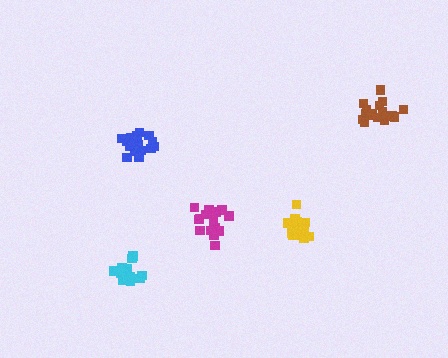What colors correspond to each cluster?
The clusters are colored: cyan, yellow, magenta, brown, blue.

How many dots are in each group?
Group 1: 18 dots, Group 2: 18 dots, Group 3: 17 dots, Group 4: 16 dots, Group 5: 17 dots (86 total).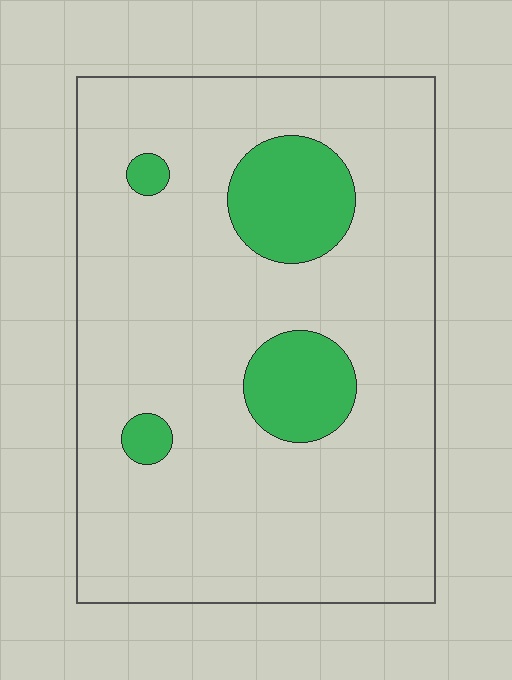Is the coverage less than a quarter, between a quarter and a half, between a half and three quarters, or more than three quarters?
Less than a quarter.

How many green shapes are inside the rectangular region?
4.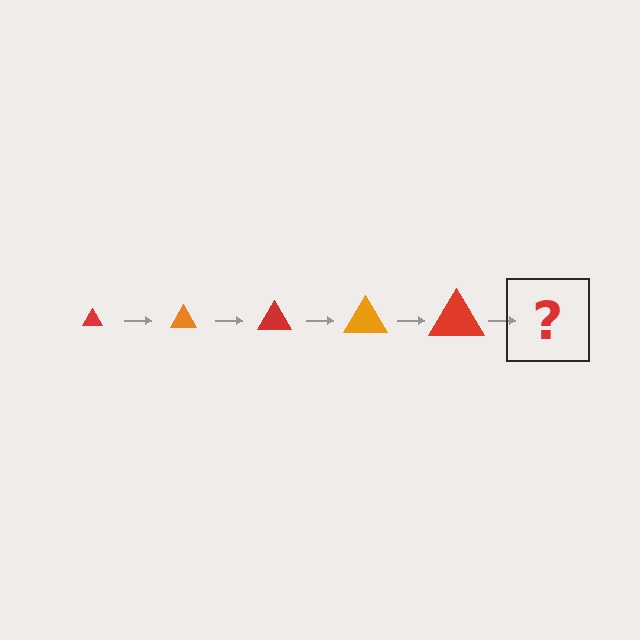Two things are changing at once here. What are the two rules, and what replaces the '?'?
The two rules are that the triangle grows larger each step and the color cycles through red and orange. The '?' should be an orange triangle, larger than the previous one.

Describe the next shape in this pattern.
It should be an orange triangle, larger than the previous one.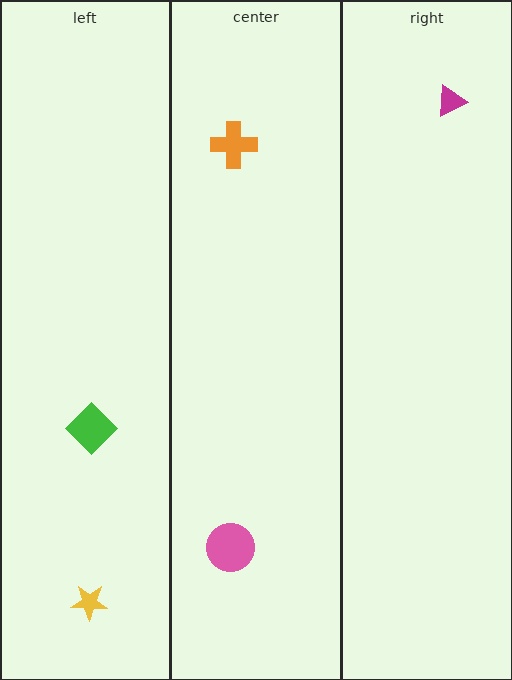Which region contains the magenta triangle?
The right region.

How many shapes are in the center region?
2.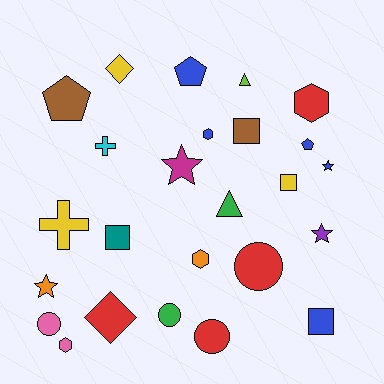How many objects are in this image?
There are 25 objects.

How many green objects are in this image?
There are 2 green objects.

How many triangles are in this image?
There are 2 triangles.